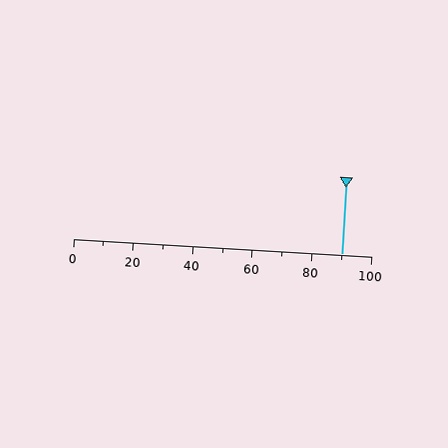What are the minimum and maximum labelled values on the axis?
The axis runs from 0 to 100.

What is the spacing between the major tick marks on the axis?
The major ticks are spaced 20 apart.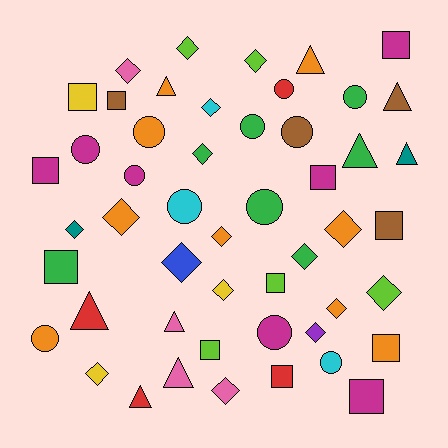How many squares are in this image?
There are 12 squares.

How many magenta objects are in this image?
There are 7 magenta objects.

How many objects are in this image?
There are 50 objects.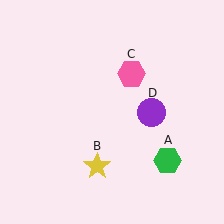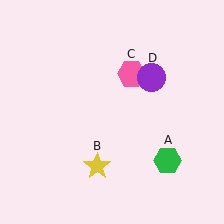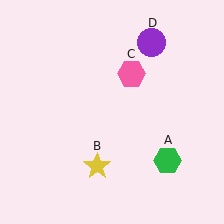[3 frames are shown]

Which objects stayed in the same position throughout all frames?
Green hexagon (object A) and yellow star (object B) and pink hexagon (object C) remained stationary.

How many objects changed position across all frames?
1 object changed position: purple circle (object D).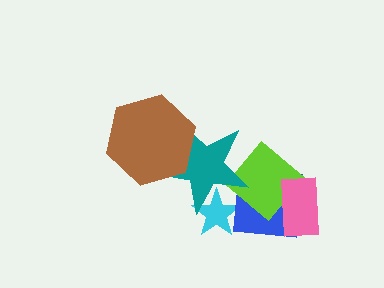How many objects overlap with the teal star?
4 objects overlap with the teal star.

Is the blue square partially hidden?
Yes, it is partially covered by another shape.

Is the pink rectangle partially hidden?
No, no other shape covers it.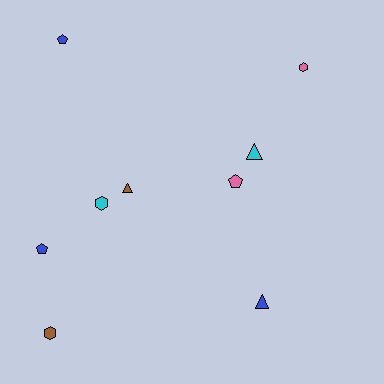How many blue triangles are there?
There is 1 blue triangle.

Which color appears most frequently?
Blue, with 3 objects.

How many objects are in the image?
There are 9 objects.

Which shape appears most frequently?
Hexagon, with 3 objects.